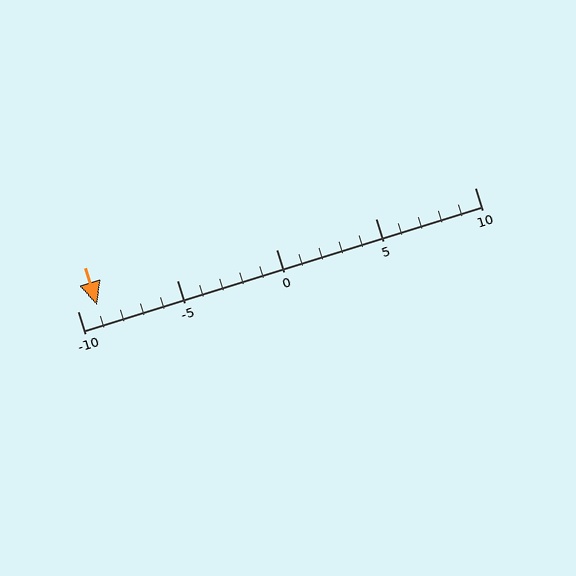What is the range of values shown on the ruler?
The ruler shows values from -10 to 10.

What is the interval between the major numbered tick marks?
The major tick marks are spaced 5 units apart.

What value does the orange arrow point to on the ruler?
The orange arrow points to approximately -9.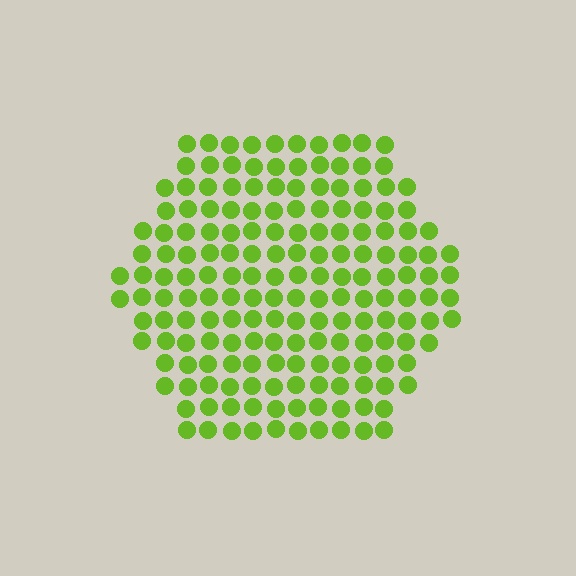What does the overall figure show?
The overall figure shows a hexagon.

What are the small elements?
The small elements are circles.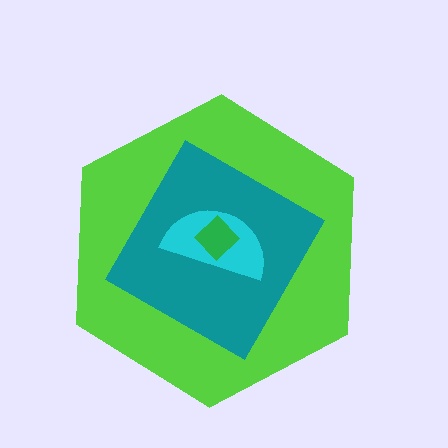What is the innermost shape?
The green diamond.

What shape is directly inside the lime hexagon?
The teal square.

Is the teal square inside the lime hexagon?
Yes.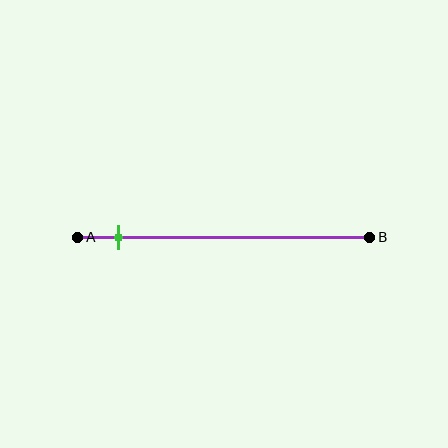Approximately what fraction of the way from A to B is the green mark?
The green mark is approximately 15% of the way from A to B.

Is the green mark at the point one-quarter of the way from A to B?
No, the mark is at about 15% from A, not at the 25% one-quarter point.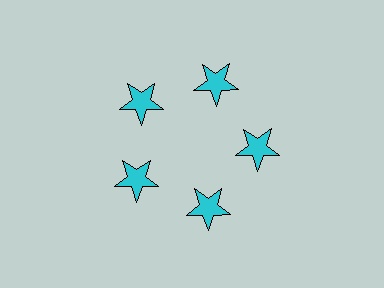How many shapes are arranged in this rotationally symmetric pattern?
There are 5 shapes, arranged in 5 groups of 1.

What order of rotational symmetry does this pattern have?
This pattern has 5-fold rotational symmetry.